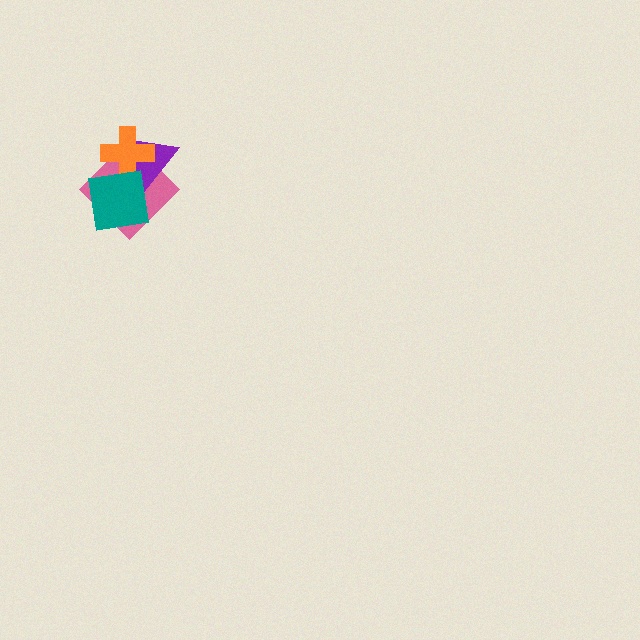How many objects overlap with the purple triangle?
3 objects overlap with the purple triangle.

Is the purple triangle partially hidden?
Yes, it is partially covered by another shape.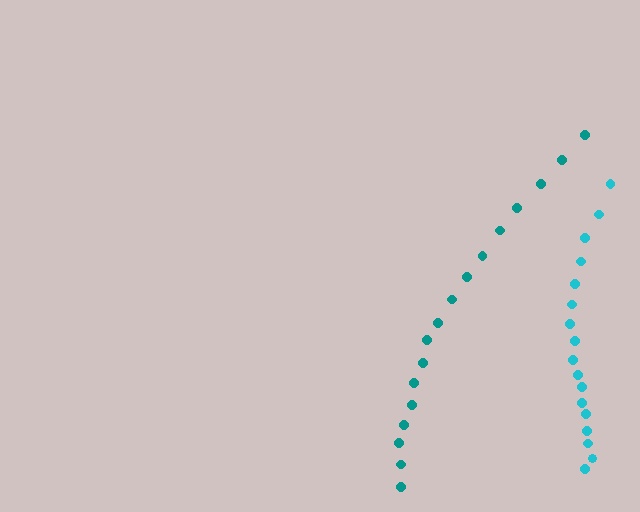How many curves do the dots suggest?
There are 2 distinct paths.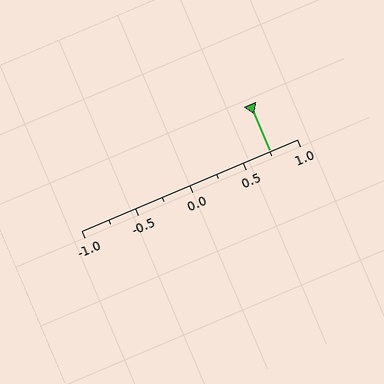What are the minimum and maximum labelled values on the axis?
The axis runs from -1.0 to 1.0.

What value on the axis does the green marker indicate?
The marker indicates approximately 0.75.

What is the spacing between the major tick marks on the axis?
The major ticks are spaced 0.5 apart.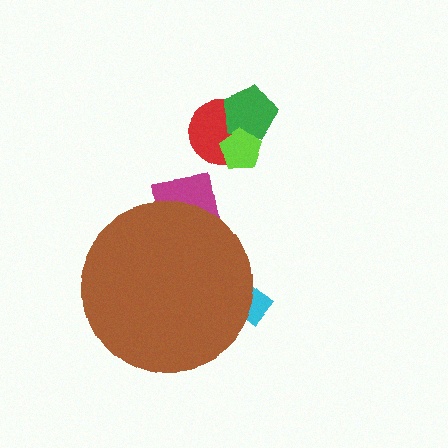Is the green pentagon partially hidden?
No, the green pentagon is fully visible.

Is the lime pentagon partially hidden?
No, the lime pentagon is fully visible.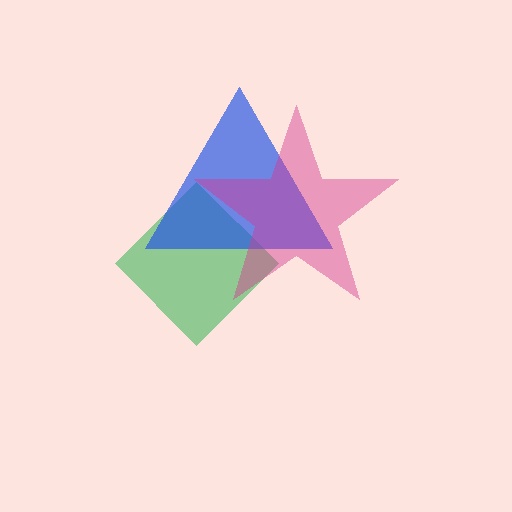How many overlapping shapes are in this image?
There are 3 overlapping shapes in the image.